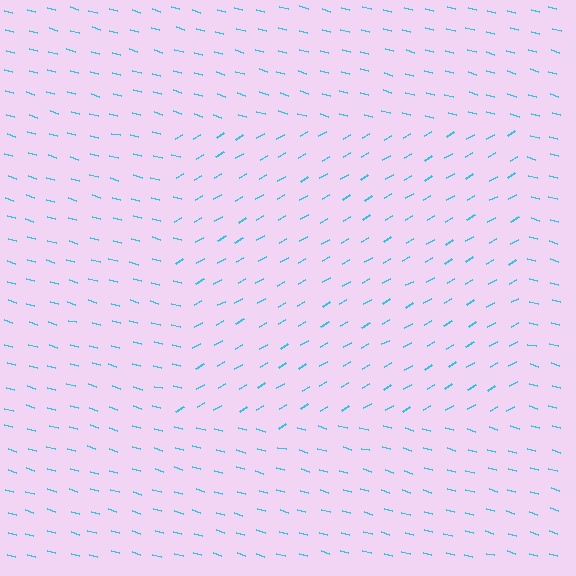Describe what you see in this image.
The image is filled with small cyan line segments. A rectangle region in the image has lines oriented differently from the surrounding lines, creating a visible texture boundary.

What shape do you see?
I see a rectangle.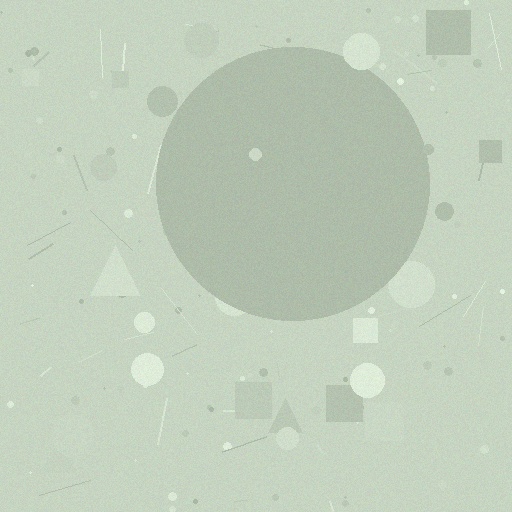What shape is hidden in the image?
A circle is hidden in the image.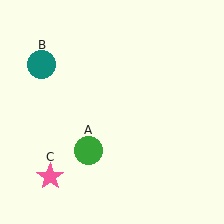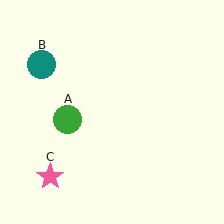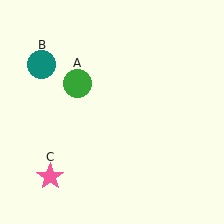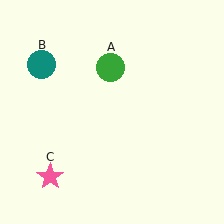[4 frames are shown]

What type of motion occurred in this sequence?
The green circle (object A) rotated clockwise around the center of the scene.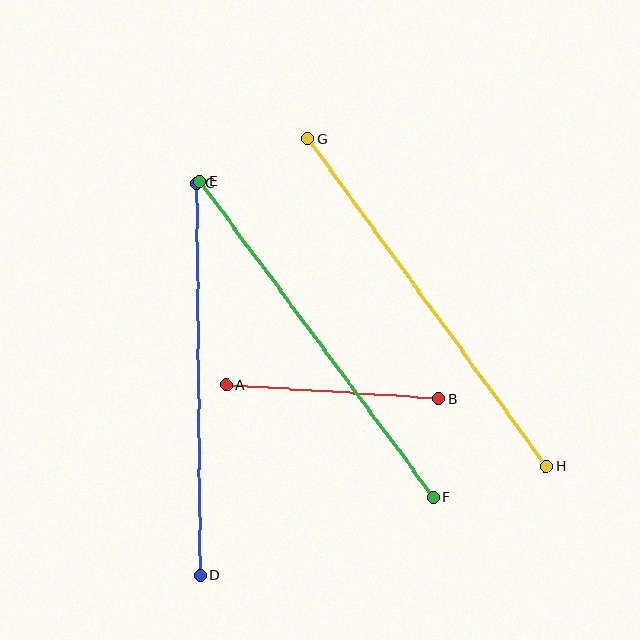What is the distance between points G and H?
The distance is approximately 405 pixels.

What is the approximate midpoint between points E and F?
The midpoint is at approximately (317, 339) pixels.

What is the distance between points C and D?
The distance is approximately 392 pixels.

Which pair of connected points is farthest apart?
Points G and H are farthest apart.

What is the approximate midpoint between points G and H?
The midpoint is at approximately (427, 302) pixels.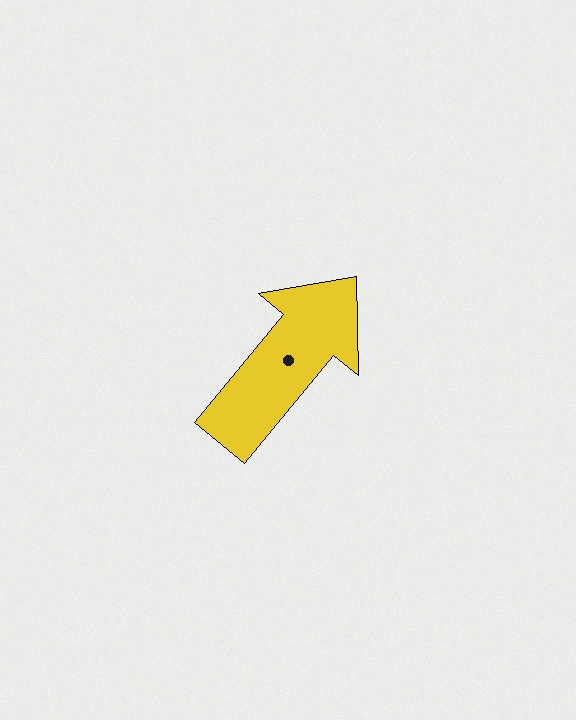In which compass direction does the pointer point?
Northeast.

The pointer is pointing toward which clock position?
Roughly 1 o'clock.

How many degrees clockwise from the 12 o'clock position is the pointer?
Approximately 39 degrees.